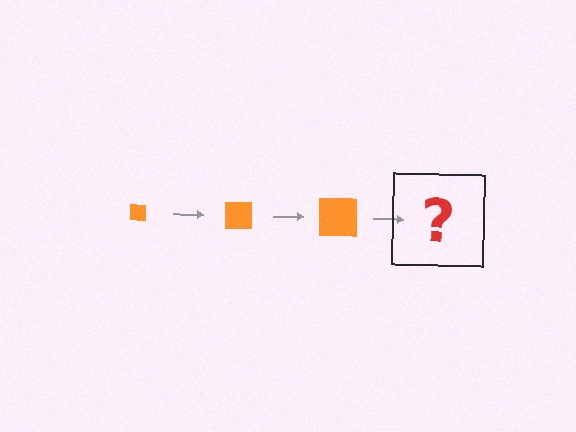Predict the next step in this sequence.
The next step is an orange square, larger than the previous one.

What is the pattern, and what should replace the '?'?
The pattern is that the square gets progressively larger each step. The '?' should be an orange square, larger than the previous one.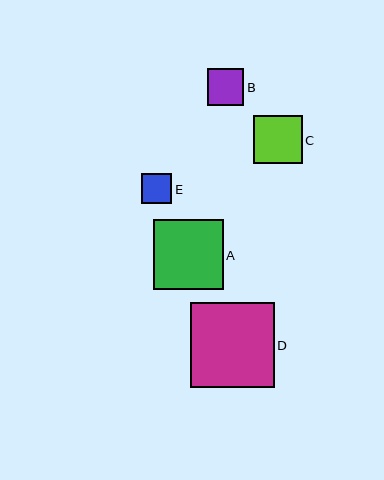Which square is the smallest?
Square E is the smallest with a size of approximately 30 pixels.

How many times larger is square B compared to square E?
Square B is approximately 1.2 times the size of square E.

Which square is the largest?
Square D is the largest with a size of approximately 84 pixels.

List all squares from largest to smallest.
From largest to smallest: D, A, C, B, E.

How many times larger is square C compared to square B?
Square C is approximately 1.3 times the size of square B.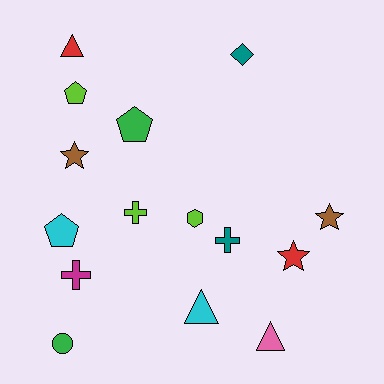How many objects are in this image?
There are 15 objects.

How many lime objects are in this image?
There are 3 lime objects.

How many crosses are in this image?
There are 3 crosses.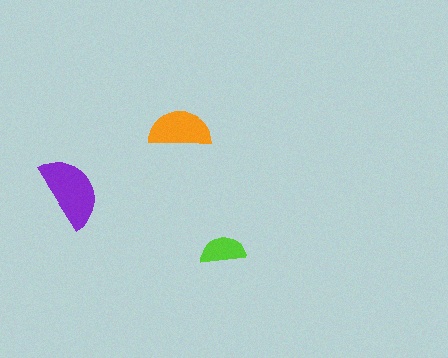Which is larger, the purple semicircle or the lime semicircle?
The purple one.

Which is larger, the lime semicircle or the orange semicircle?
The orange one.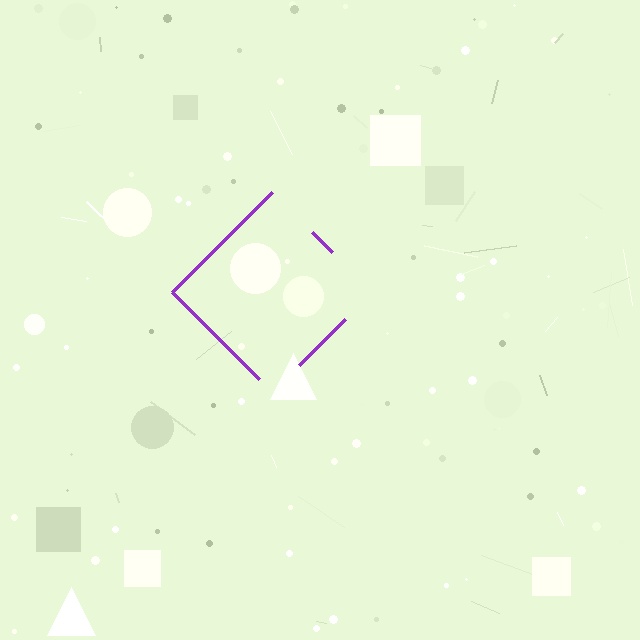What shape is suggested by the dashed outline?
The dashed outline suggests a diamond.